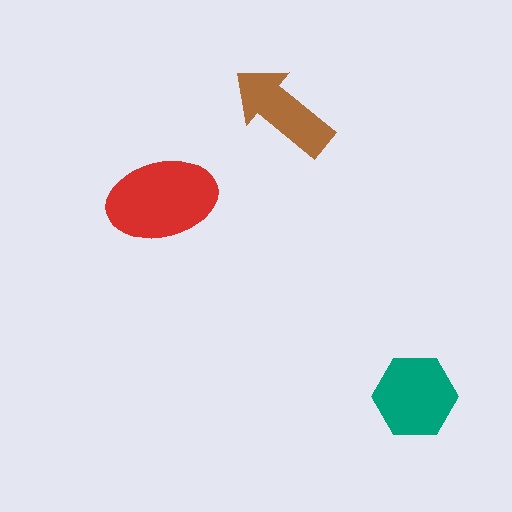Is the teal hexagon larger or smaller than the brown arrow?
Larger.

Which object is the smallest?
The brown arrow.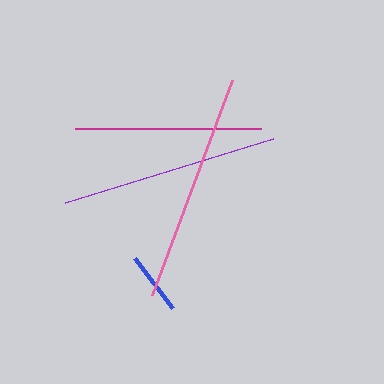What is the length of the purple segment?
The purple segment is approximately 218 pixels long.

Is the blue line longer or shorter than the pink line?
The pink line is longer than the blue line.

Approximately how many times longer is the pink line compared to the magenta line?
The pink line is approximately 1.2 times the length of the magenta line.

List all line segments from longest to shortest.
From longest to shortest: pink, purple, magenta, blue.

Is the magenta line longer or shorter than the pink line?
The pink line is longer than the magenta line.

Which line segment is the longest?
The pink line is the longest at approximately 230 pixels.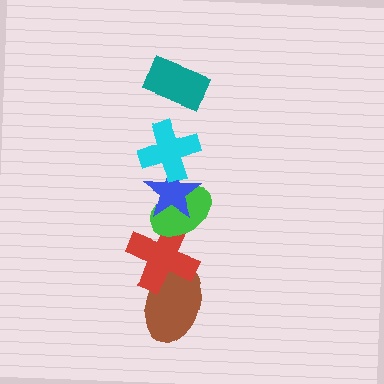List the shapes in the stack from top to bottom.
From top to bottom: the teal rectangle, the cyan cross, the blue star, the green ellipse, the red cross, the brown ellipse.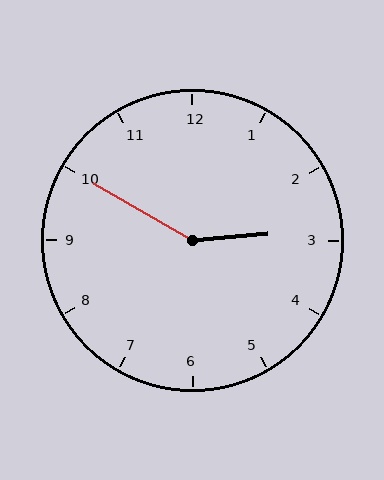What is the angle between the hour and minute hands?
Approximately 145 degrees.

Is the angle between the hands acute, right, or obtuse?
It is obtuse.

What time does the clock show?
2:50.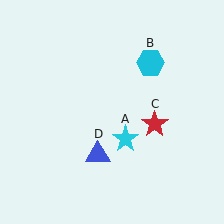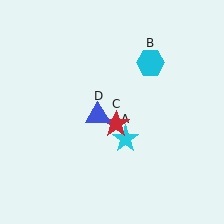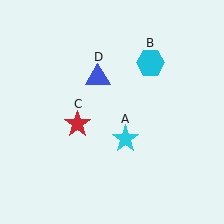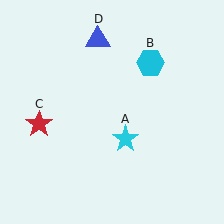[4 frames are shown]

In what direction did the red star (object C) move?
The red star (object C) moved left.